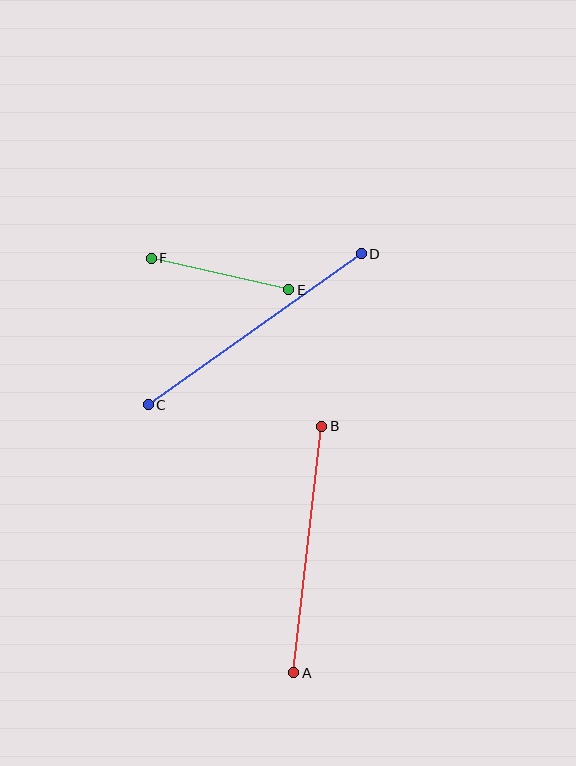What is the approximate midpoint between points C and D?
The midpoint is at approximately (255, 329) pixels.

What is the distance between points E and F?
The distance is approximately 141 pixels.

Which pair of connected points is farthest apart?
Points C and D are farthest apart.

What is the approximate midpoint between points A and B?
The midpoint is at approximately (308, 550) pixels.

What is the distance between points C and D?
The distance is approximately 261 pixels.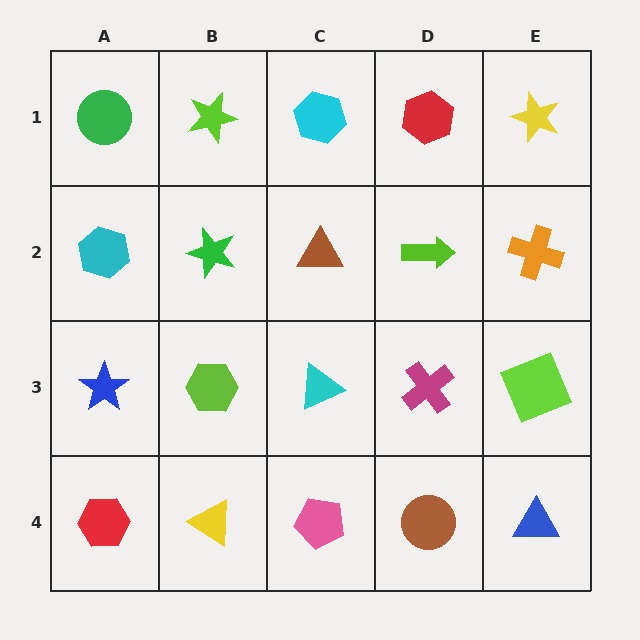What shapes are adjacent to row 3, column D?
A lime arrow (row 2, column D), a brown circle (row 4, column D), a cyan triangle (row 3, column C), a lime square (row 3, column E).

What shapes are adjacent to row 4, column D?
A magenta cross (row 3, column D), a pink pentagon (row 4, column C), a blue triangle (row 4, column E).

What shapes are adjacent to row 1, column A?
A cyan hexagon (row 2, column A), a lime star (row 1, column B).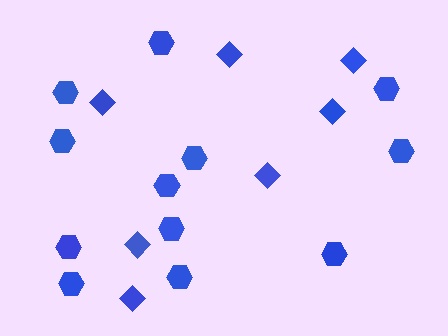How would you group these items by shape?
There are 2 groups: one group of diamonds (7) and one group of hexagons (12).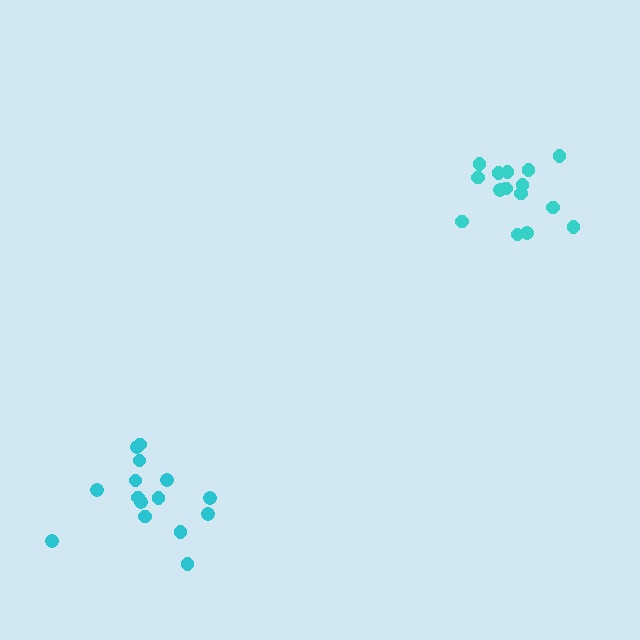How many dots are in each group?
Group 1: 15 dots, Group 2: 15 dots (30 total).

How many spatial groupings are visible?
There are 2 spatial groupings.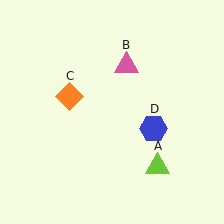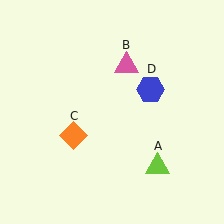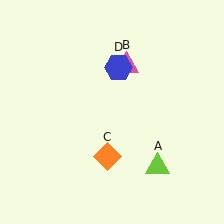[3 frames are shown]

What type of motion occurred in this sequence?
The orange diamond (object C), blue hexagon (object D) rotated counterclockwise around the center of the scene.